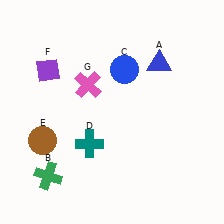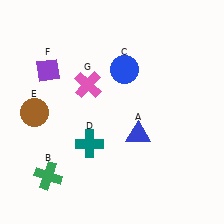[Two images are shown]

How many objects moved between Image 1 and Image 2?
2 objects moved between the two images.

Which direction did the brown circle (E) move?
The brown circle (E) moved up.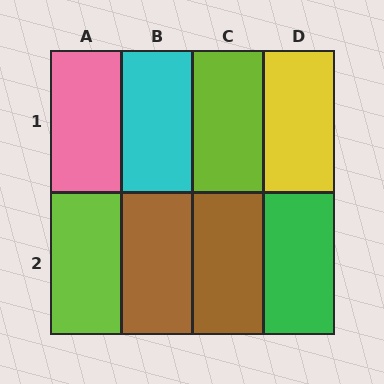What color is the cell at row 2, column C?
Brown.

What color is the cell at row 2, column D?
Green.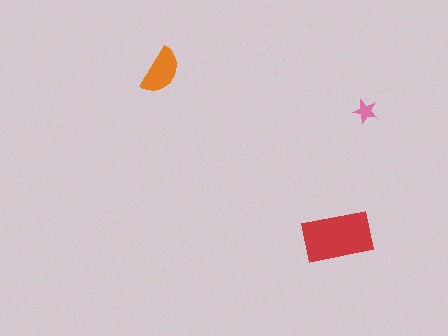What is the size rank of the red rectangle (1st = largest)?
1st.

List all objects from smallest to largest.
The pink star, the orange semicircle, the red rectangle.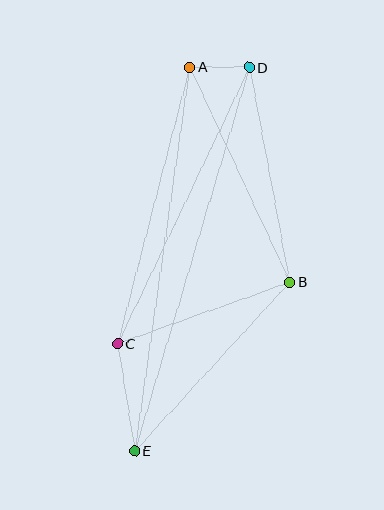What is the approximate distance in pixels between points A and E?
The distance between A and E is approximately 388 pixels.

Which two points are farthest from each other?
Points D and E are farthest from each other.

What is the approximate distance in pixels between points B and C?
The distance between B and C is approximately 183 pixels.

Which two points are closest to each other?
Points A and D are closest to each other.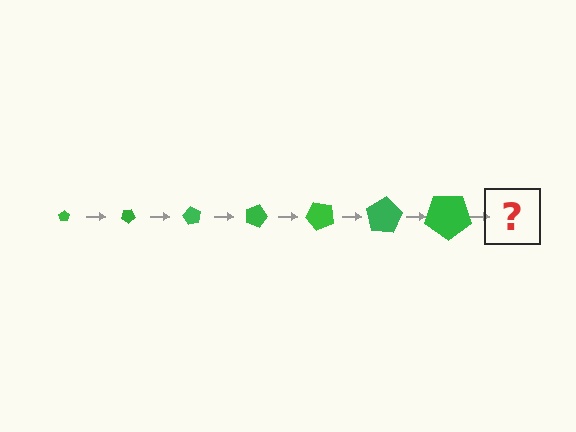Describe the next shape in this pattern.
It should be a pentagon, larger than the previous one and rotated 210 degrees from the start.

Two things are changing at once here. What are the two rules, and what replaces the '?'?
The two rules are that the pentagon grows larger each step and it rotates 30 degrees each step. The '?' should be a pentagon, larger than the previous one and rotated 210 degrees from the start.